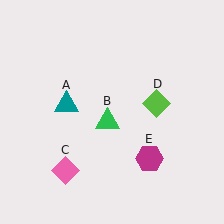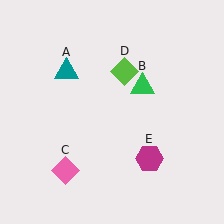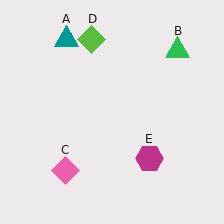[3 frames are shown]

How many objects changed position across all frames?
3 objects changed position: teal triangle (object A), green triangle (object B), lime diamond (object D).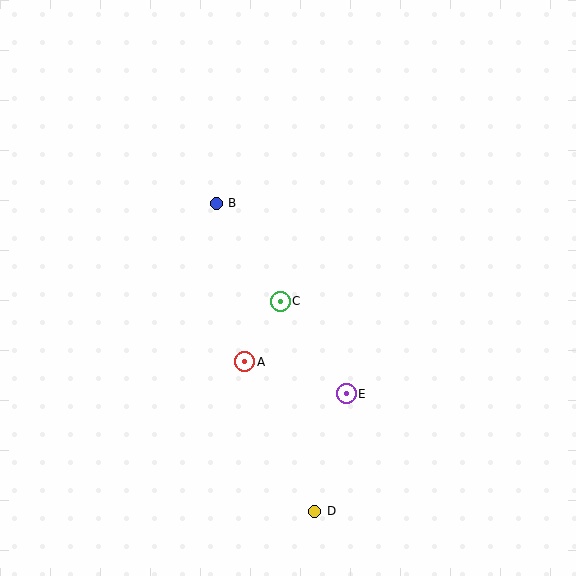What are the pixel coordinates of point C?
Point C is at (280, 301).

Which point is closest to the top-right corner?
Point B is closest to the top-right corner.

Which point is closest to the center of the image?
Point C at (280, 301) is closest to the center.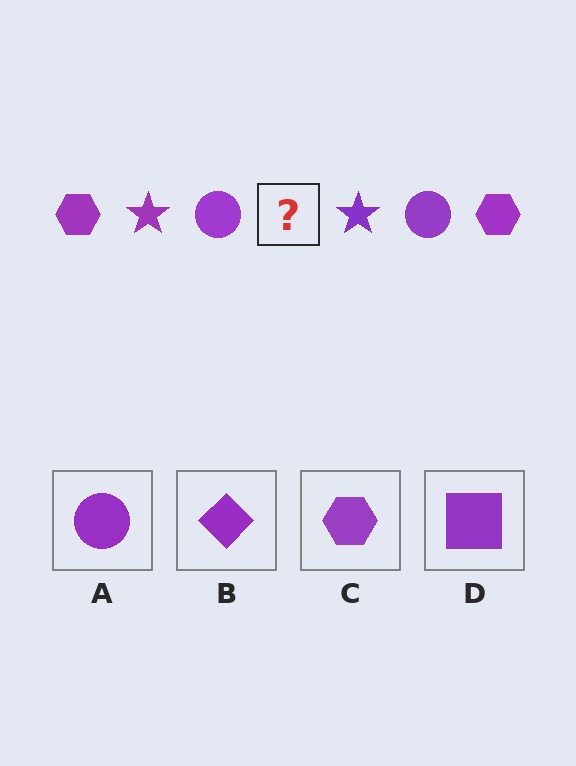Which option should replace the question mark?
Option C.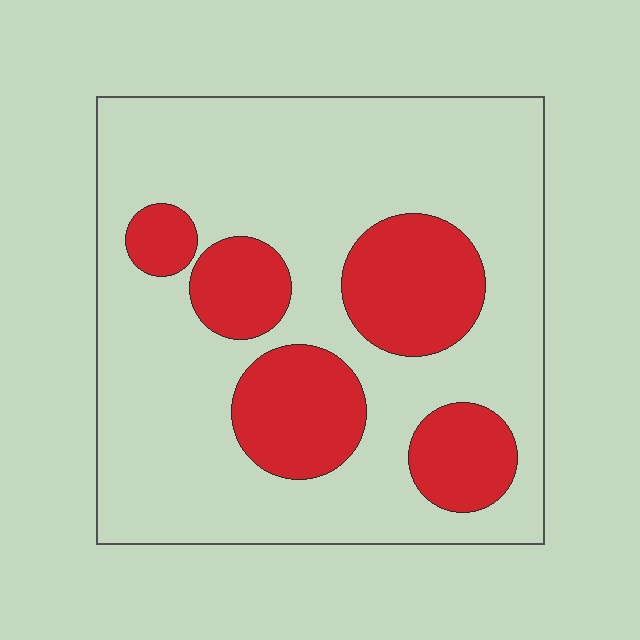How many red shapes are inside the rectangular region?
5.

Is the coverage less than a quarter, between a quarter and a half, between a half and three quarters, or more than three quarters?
Between a quarter and a half.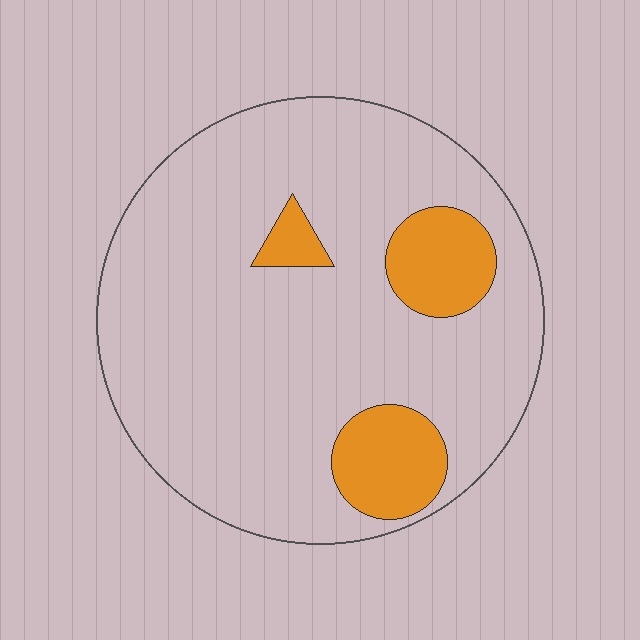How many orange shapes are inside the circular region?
3.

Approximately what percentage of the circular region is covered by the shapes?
Approximately 15%.